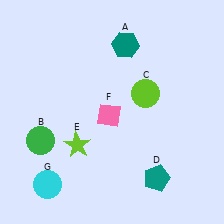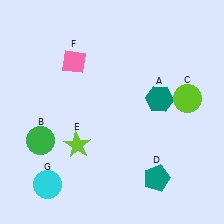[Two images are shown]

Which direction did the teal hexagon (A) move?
The teal hexagon (A) moved down.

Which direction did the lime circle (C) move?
The lime circle (C) moved right.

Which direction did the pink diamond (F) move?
The pink diamond (F) moved up.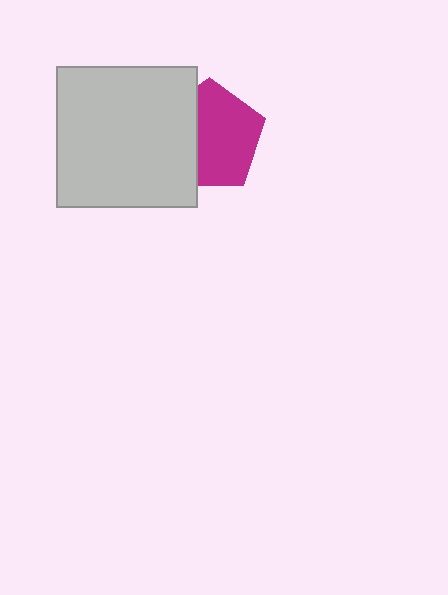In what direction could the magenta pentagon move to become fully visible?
The magenta pentagon could move right. That would shift it out from behind the light gray square entirely.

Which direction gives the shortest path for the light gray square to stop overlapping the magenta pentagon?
Moving left gives the shortest separation.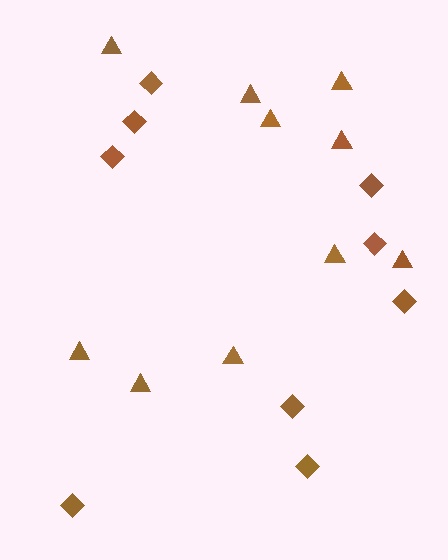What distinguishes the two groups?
There are 2 groups: one group of triangles (10) and one group of diamonds (9).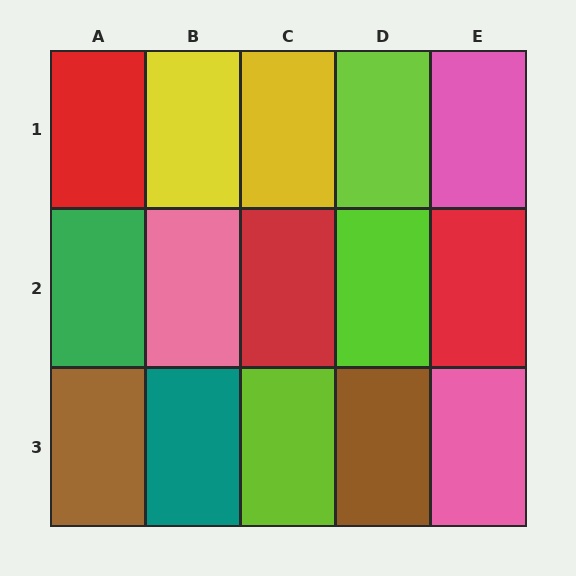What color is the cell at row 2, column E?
Red.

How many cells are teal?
1 cell is teal.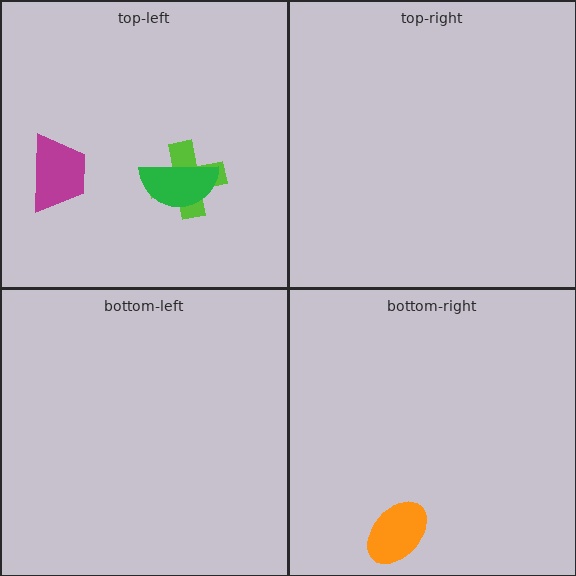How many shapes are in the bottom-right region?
1.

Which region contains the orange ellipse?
The bottom-right region.